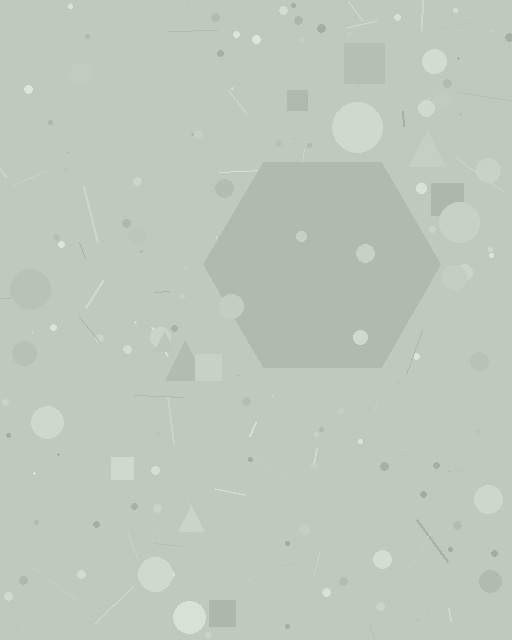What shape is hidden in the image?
A hexagon is hidden in the image.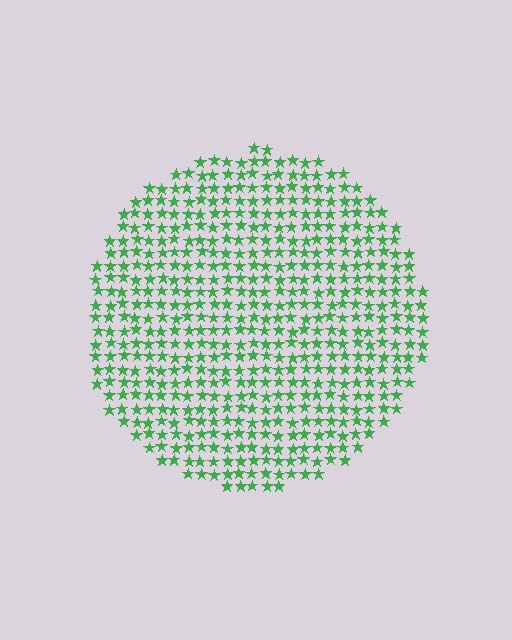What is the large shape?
The large shape is a circle.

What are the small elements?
The small elements are stars.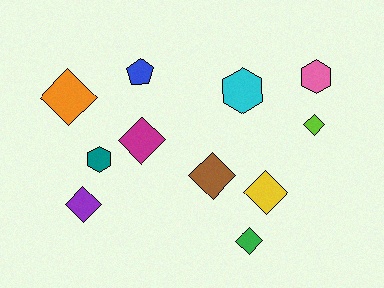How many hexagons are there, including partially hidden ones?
There are 3 hexagons.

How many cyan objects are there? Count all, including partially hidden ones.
There is 1 cyan object.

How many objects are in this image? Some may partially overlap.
There are 11 objects.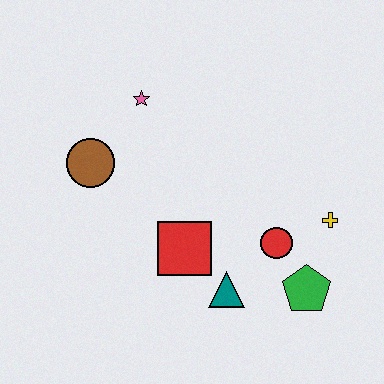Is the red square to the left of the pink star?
No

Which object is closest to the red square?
The teal triangle is closest to the red square.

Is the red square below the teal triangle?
No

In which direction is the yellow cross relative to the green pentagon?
The yellow cross is above the green pentagon.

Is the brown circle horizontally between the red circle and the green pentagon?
No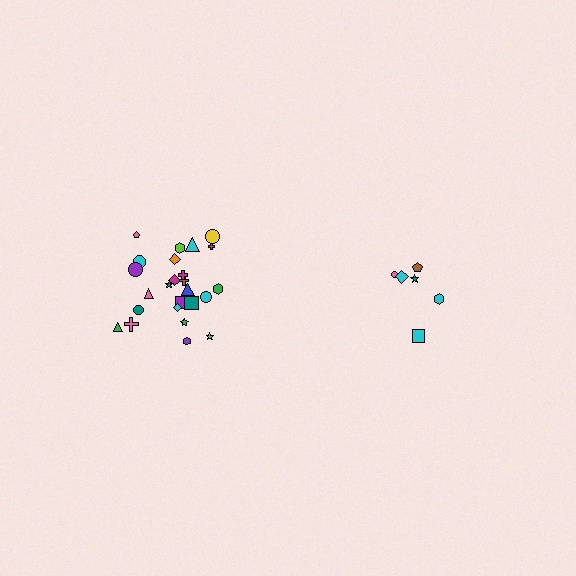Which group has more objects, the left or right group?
The left group.